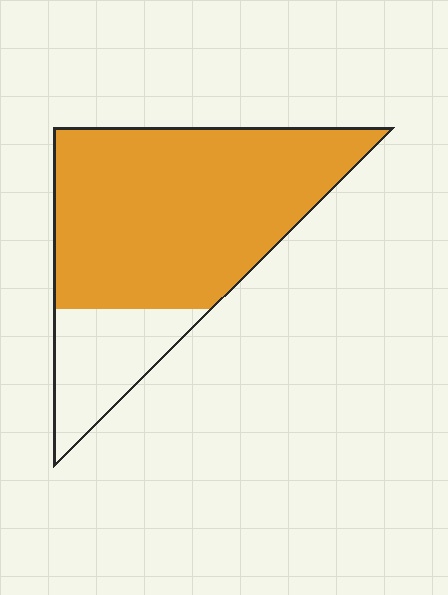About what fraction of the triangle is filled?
About four fifths (4/5).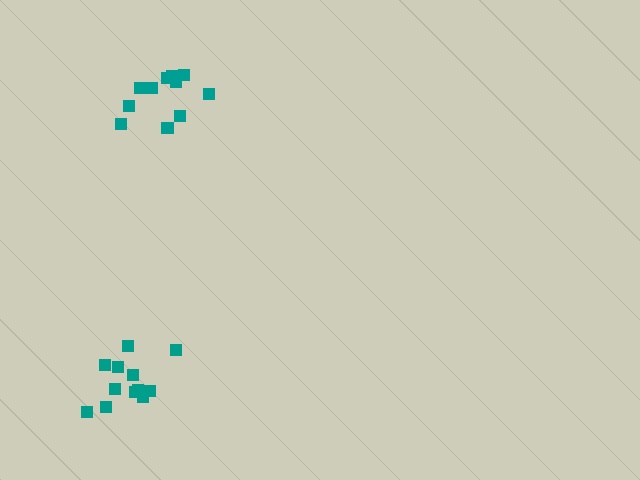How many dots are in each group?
Group 1: 12 dots, Group 2: 11 dots (23 total).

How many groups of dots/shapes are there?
There are 2 groups.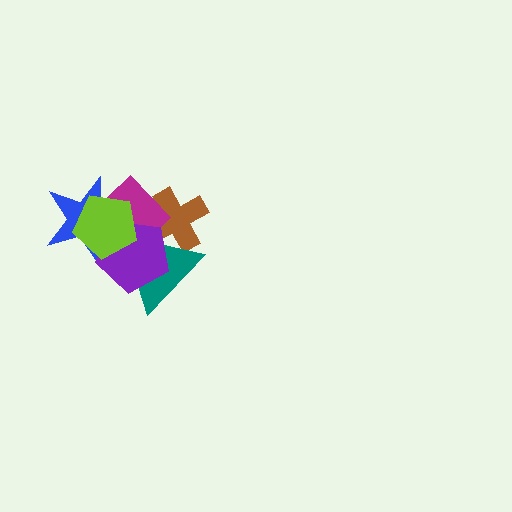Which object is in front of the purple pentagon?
The lime pentagon is in front of the purple pentagon.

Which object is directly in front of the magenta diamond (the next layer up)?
The teal triangle is directly in front of the magenta diamond.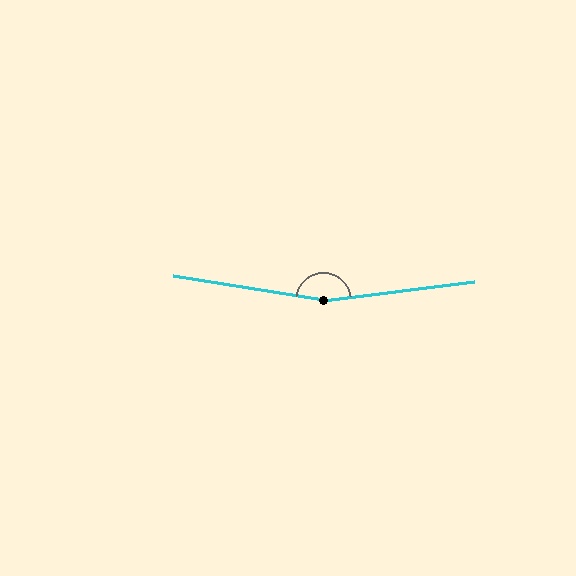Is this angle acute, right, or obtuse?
It is obtuse.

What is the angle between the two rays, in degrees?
Approximately 163 degrees.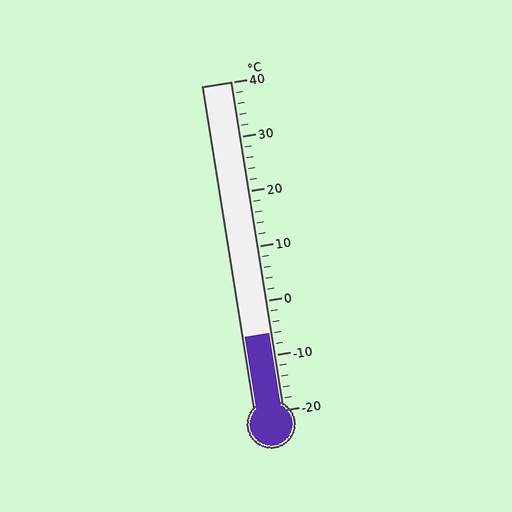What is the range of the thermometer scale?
The thermometer scale ranges from -20°C to 40°C.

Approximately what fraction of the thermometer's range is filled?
The thermometer is filled to approximately 25% of its range.